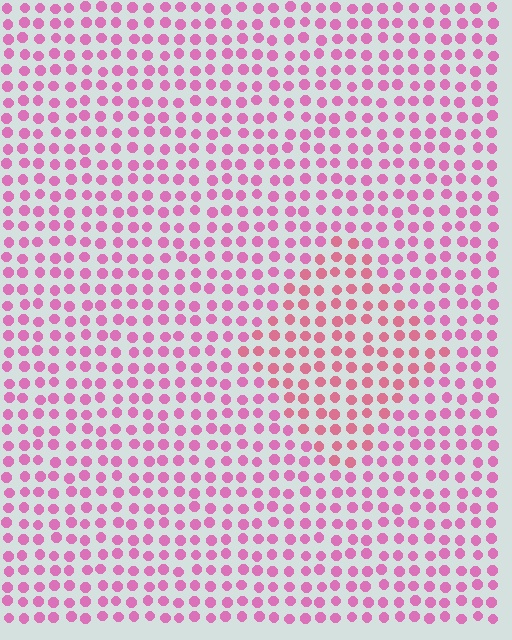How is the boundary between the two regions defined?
The boundary is defined purely by a slight shift in hue (about 22 degrees). Spacing, size, and orientation are identical on both sides.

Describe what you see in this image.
The image is filled with small pink elements in a uniform arrangement. A diamond-shaped region is visible where the elements are tinted to a slightly different hue, forming a subtle color boundary.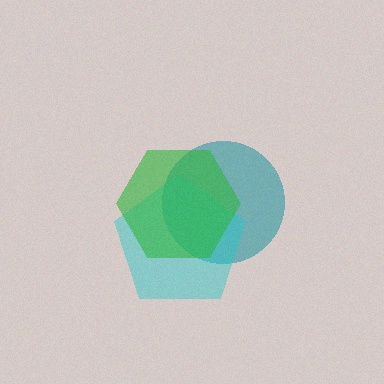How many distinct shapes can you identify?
There are 3 distinct shapes: a teal circle, a cyan pentagon, a green hexagon.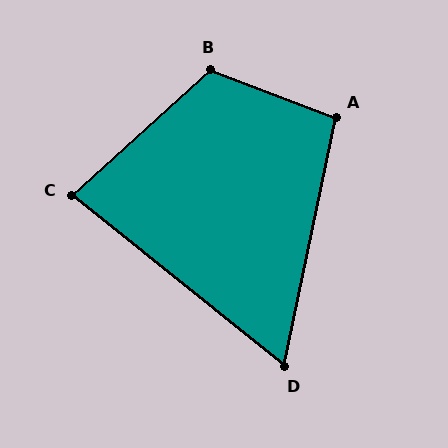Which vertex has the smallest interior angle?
D, at approximately 63 degrees.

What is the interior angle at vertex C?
Approximately 81 degrees (acute).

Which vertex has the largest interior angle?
B, at approximately 117 degrees.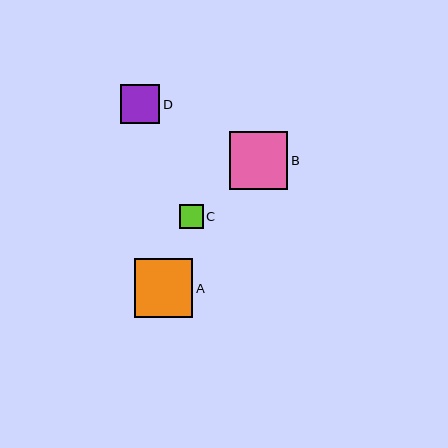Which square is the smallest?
Square C is the smallest with a size of approximately 23 pixels.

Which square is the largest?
Square A is the largest with a size of approximately 58 pixels.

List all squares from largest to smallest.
From largest to smallest: A, B, D, C.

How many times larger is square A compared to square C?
Square A is approximately 2.5 times the size of square C.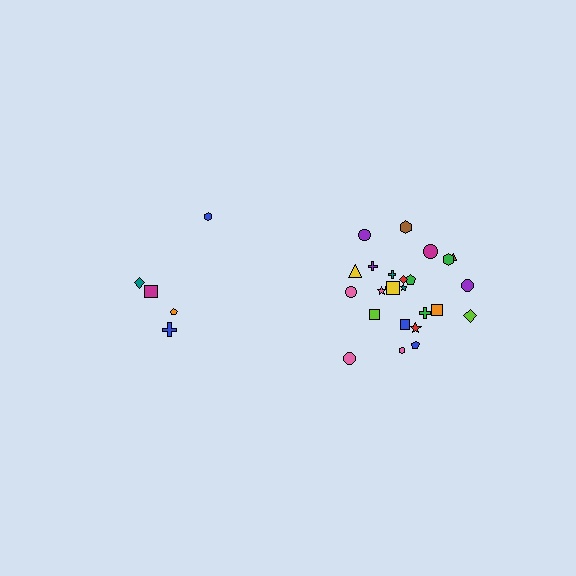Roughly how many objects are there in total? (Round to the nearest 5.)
Roughly 30 objects in total.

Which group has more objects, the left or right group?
The right group.